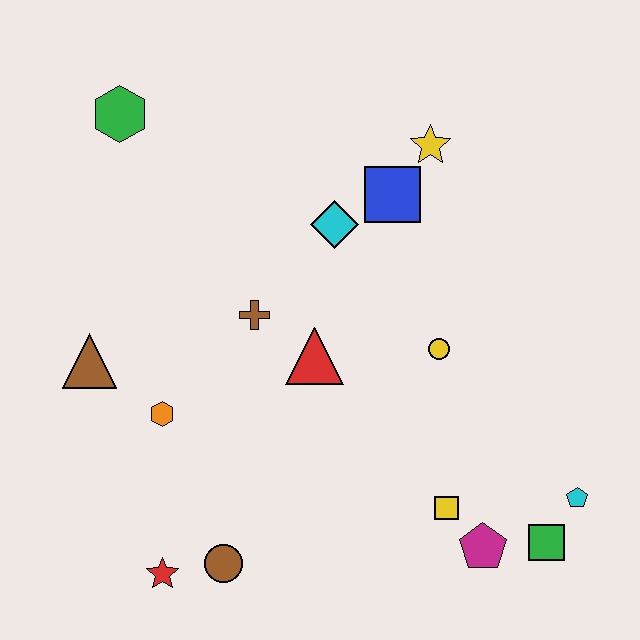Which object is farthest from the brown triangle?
The cyan pentagon is farthest from the brown triangle.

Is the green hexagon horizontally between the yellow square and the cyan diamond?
No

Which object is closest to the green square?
The cyan pentagon is closest to the green square.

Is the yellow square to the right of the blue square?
Yes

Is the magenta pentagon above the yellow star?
No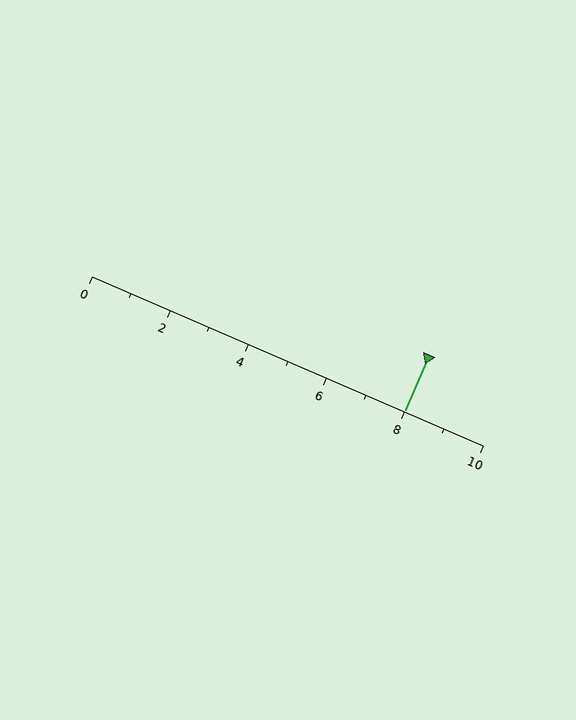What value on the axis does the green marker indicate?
The marker indicates approximately 8.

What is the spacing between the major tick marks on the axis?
The major ticks are spaced 2 apart.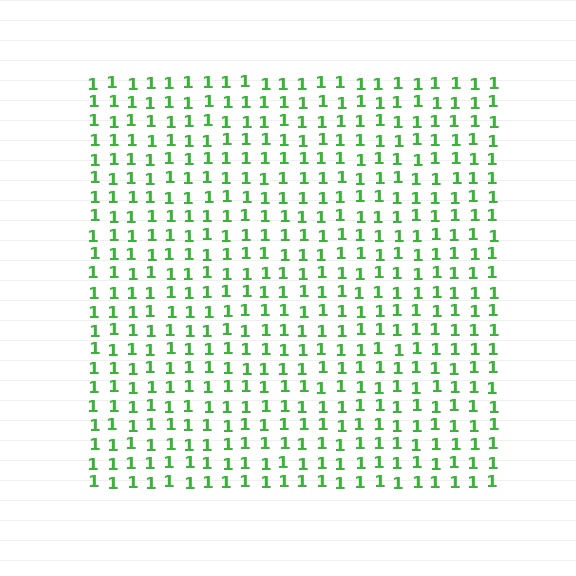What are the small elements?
The small elements are digit 1's.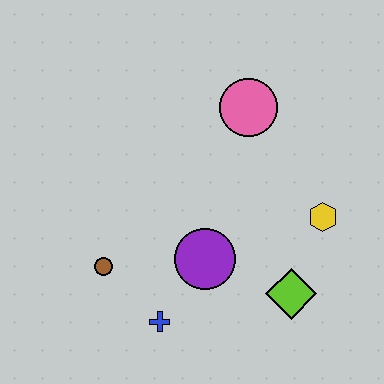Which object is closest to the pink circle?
The yellow hexagon is closest to the pink circle.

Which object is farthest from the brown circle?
The yellow hexagon is farthest from the brown circle.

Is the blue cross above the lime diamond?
No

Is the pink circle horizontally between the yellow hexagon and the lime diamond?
No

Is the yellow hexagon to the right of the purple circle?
Yes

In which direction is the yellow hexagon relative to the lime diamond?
The yellow hexagon is above the lime diamond.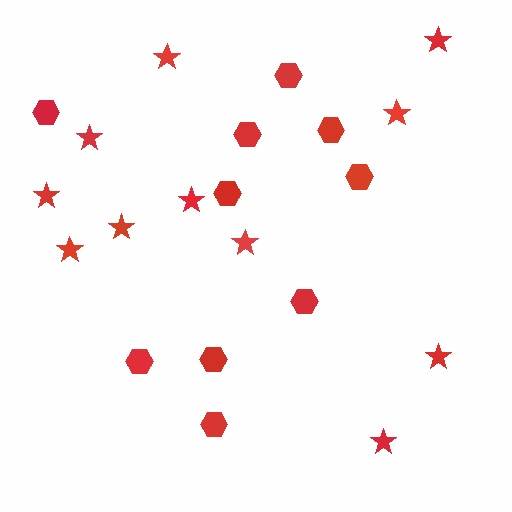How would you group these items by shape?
There are 2 groups: one group of hexagons (10) and one group of stars (11).